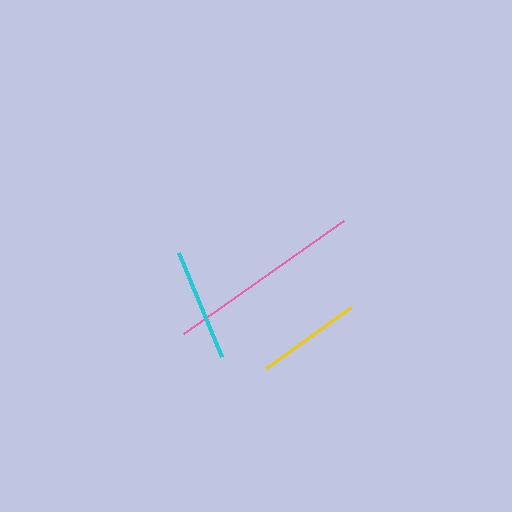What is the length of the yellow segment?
The yellow segment is approximately 105 pixels long.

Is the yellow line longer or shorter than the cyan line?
The cyan line is longer than the yellow line.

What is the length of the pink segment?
The pink segment is approximately 196 pixels long.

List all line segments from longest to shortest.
From longest to shortest: pink, cyan, yellow.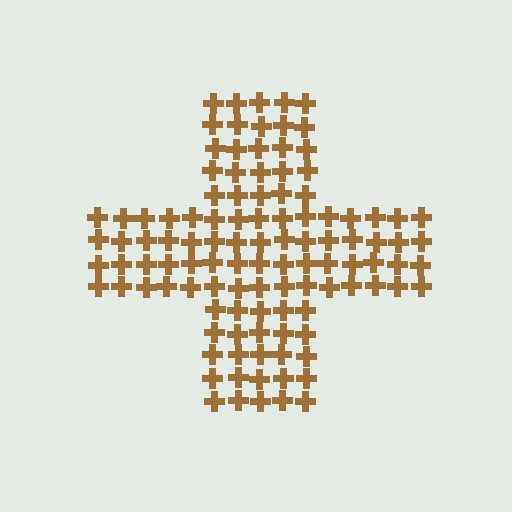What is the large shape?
The large shape is a cross.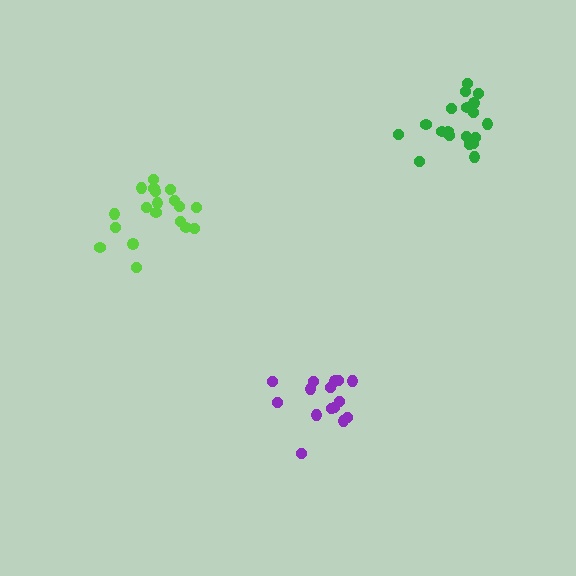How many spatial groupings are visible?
There are 3 spatial groupings.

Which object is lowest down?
The purple cluster is bottommost.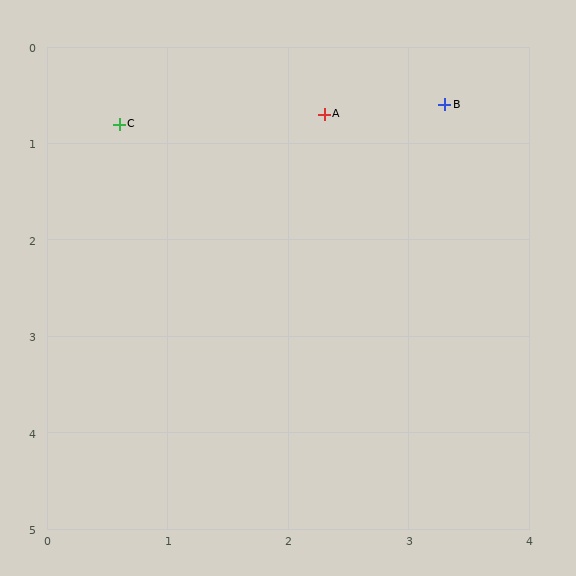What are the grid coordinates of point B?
Point B is at approximately (3.3, 0.6).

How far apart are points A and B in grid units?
Points A and B are about 1.0 grid units apart.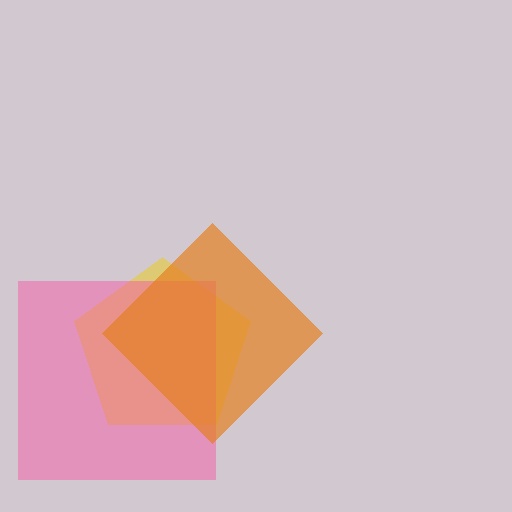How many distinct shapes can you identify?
There are 3 distinct shapes: a yellow pentagon, a pink square, an orange diamond.